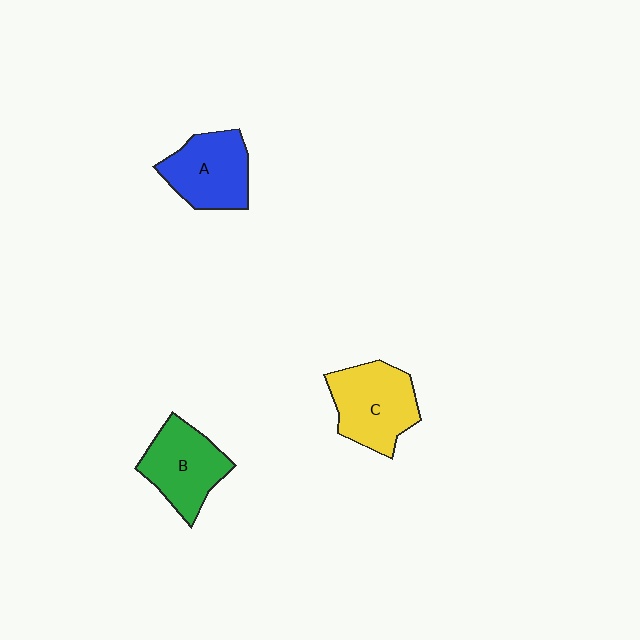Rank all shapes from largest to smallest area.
From largest to smallest: C (yellow), B (green), A (blue).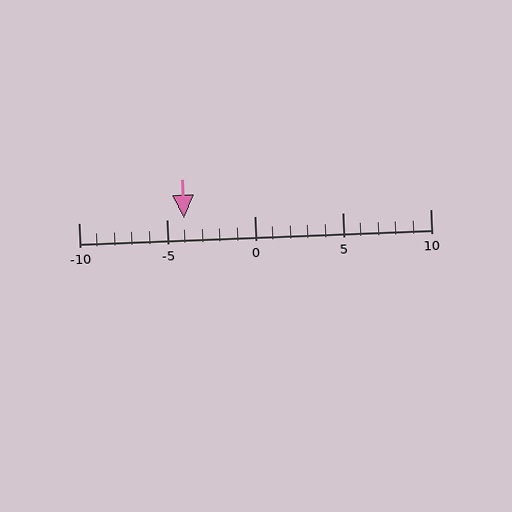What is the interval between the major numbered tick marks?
The major tick marks are spaced 5 units apart.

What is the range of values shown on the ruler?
The ruler shows values from -10 to 10.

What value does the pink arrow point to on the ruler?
The pink arrow points to approximately -4.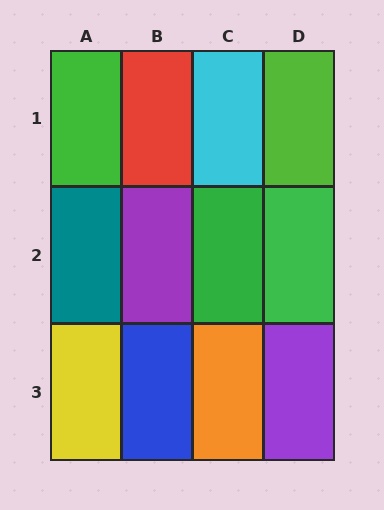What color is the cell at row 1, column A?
Green.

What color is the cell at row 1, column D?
Lime.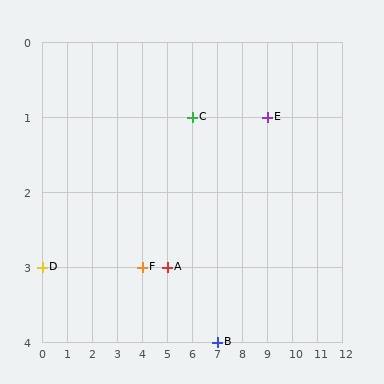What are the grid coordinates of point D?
Point D is at grid coordinates (0, 3).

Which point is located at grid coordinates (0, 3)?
Point D is at (0, 3).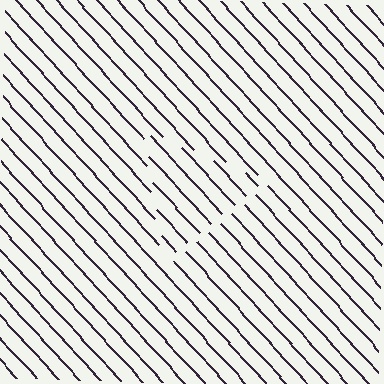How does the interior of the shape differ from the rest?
The interior of the shape contains the same grating, shifted by half a period — the contour is defined by the phase discontinuity where line-ends from the inner and outer gratings abut.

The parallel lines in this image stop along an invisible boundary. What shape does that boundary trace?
An illusory triangle. The interior of the shape contains the same grating, shifted by half a period — the contour is defined by the phase discontinuity where line-ends from the inner and outer gratings abut.